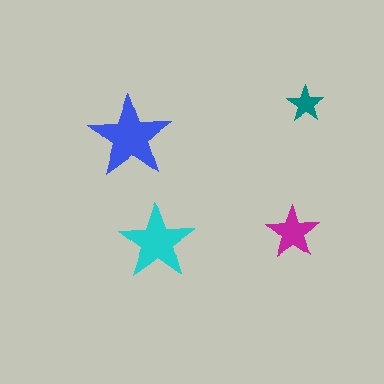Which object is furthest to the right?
The teal star is rightmost.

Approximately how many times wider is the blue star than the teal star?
About 2.5 times wider.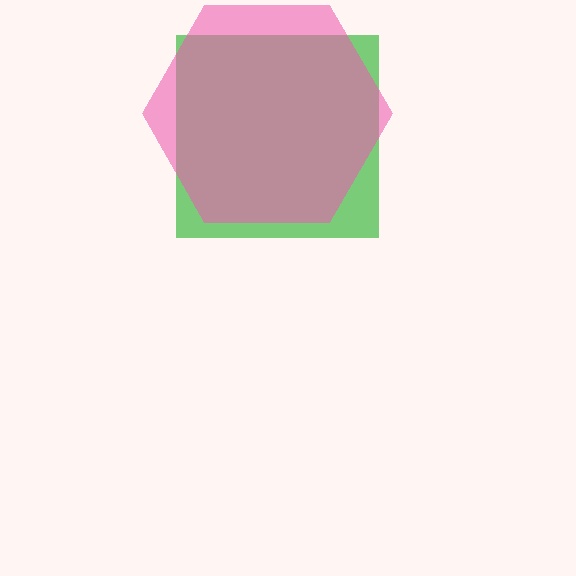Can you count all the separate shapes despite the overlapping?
Yes, there are 2 separate shapes.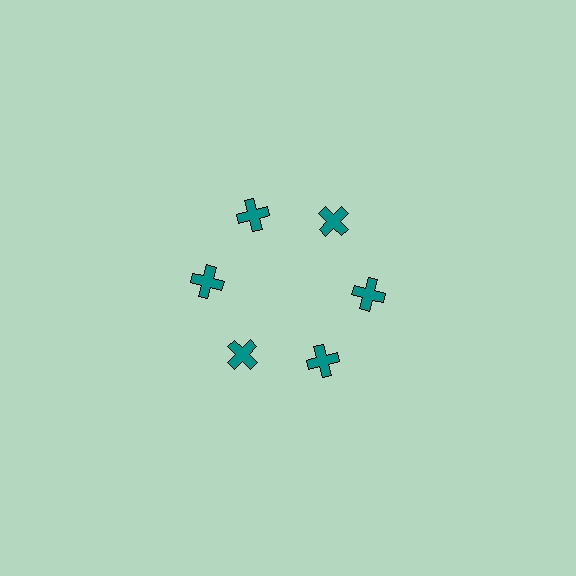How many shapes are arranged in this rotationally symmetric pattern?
There are 6 shapes, arranged in 6 groups of 1.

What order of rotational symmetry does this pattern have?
This pattern has 6-fold rotational symmetry.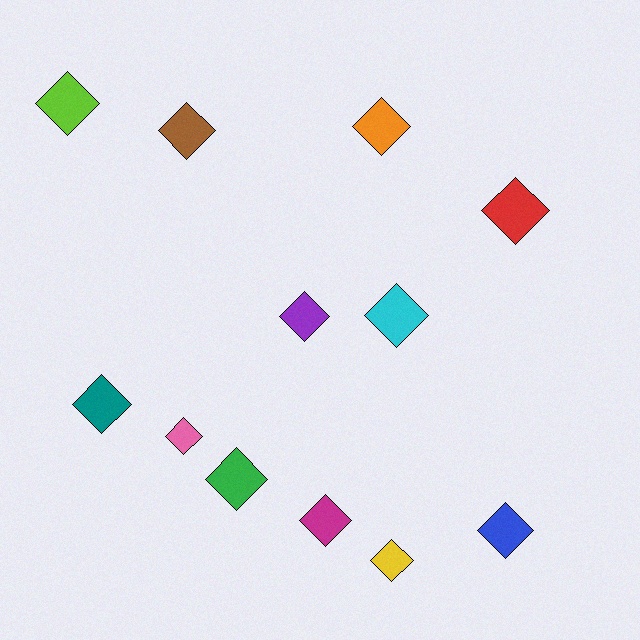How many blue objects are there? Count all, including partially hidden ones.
There is 1 blue object.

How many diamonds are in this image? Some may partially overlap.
There are 12 diamonds.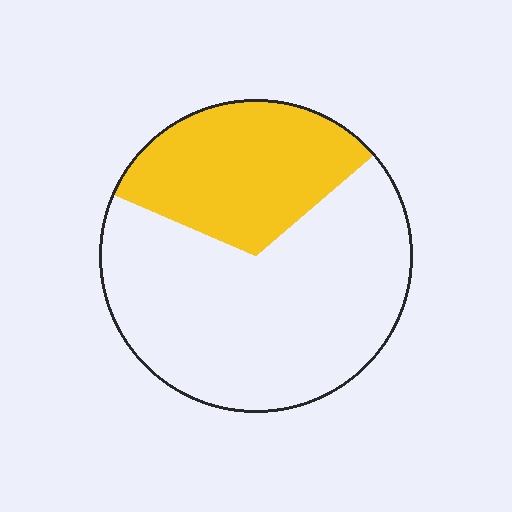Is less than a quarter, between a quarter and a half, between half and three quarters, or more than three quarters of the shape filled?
Between a quarter and a half.